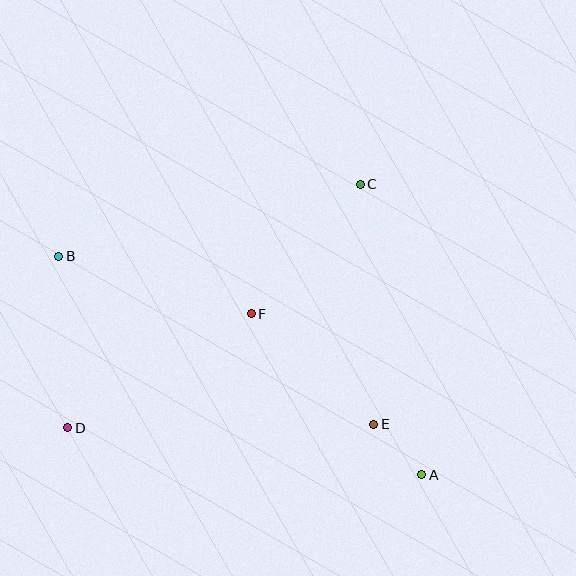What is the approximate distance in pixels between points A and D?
The distance between A and D is approximately 357 pixels.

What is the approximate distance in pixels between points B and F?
The distance between B and F is approximately 201 pixels.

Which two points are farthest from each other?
Points A and B are farthest from each other.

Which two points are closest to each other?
Points A and E are closest to each other.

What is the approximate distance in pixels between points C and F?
The distance between C and F is approximately 169 pixels.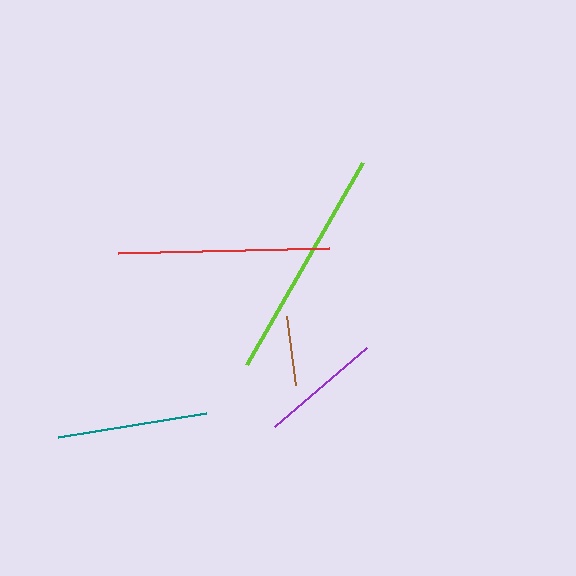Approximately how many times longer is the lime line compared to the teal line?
The lime line is approximately 1.6 times the length of the teal line.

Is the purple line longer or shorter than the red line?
The red line is longer than the purple line.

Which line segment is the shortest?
The brown line is the shortest at approximately 69 pixels.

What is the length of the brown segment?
The brown segment is approximately 69 pixels long.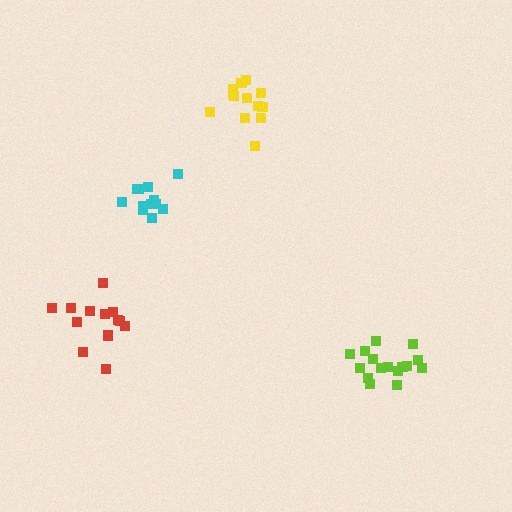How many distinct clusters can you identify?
There are 4 distinct clusters.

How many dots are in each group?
Group 1: 14 dots, Group 2: 16 dots, Group 3: 13 dots, Group 4: 12 dots (55 total).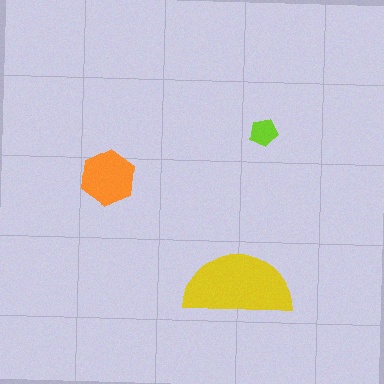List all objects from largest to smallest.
The yellow semicircle, the orange hexagon, the lime pentagon.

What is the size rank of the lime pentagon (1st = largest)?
3rd.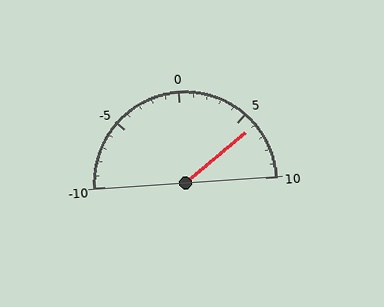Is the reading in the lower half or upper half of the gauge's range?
The reading is in the upper half of the range (-10 to 10).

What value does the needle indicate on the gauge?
The needle indicates approximately 6.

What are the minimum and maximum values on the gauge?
The gauge ranges from -10 to 10.